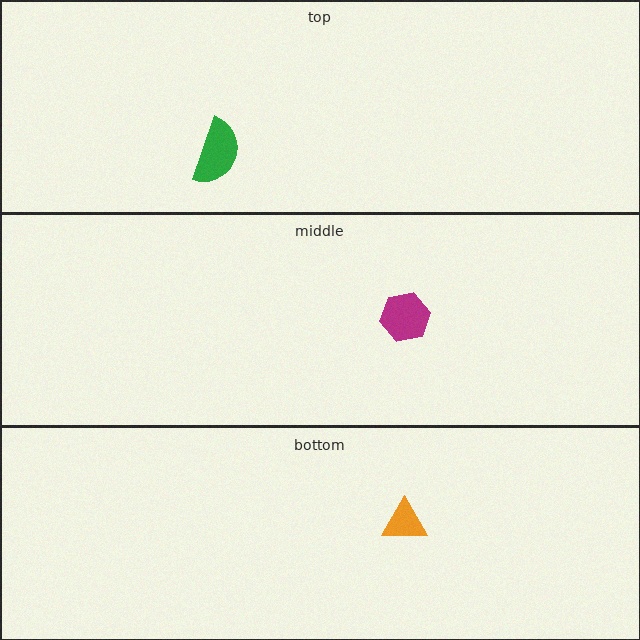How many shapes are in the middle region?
1.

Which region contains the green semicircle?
The top region.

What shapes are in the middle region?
The magenta hexagon.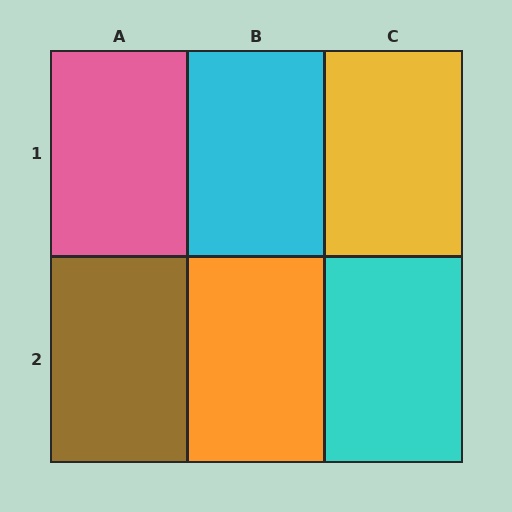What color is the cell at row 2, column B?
Orange.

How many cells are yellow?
1 cell is yellow.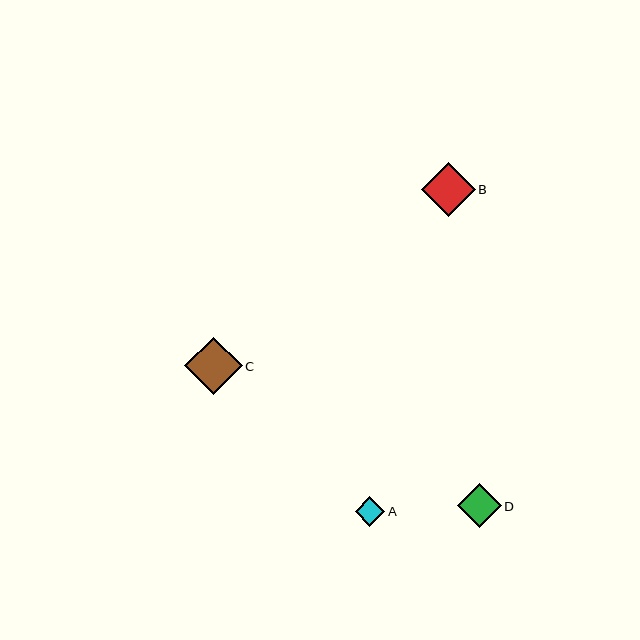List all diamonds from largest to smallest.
From largest to smallest: C, B, D, A.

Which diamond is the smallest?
Diamond A is the smallest with a size of approximately 30 pixels.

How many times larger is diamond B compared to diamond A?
Diamond B is approximately 1.8 times the size of diamond A.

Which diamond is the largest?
Diamond C is the largest with a size of approximately 57 pixels.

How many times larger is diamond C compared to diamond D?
Diamond C is approximately 1.3 times the size of diamond D.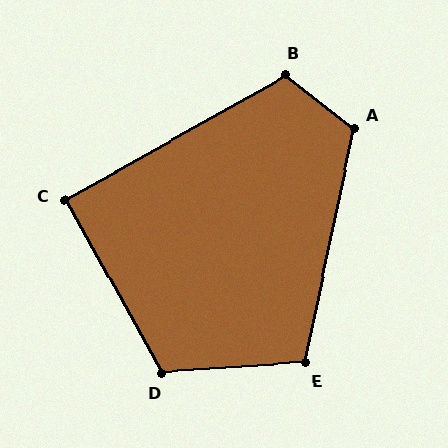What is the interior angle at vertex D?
Approximately 115 degrees (obtuse).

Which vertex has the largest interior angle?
A, at approximately 116 degrees.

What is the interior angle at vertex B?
Approximately 112 degrees (obtuse).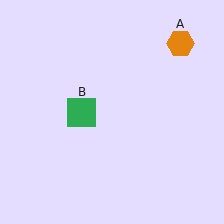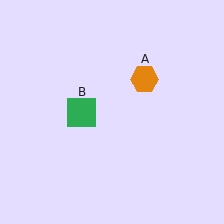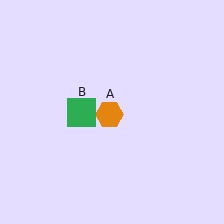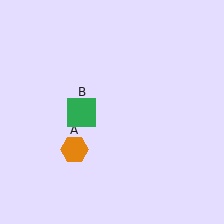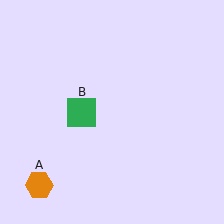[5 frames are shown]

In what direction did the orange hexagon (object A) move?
The orange hexagon (object A) moved down and to the left.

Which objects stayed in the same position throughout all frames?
Green square (object B) remained stationary.